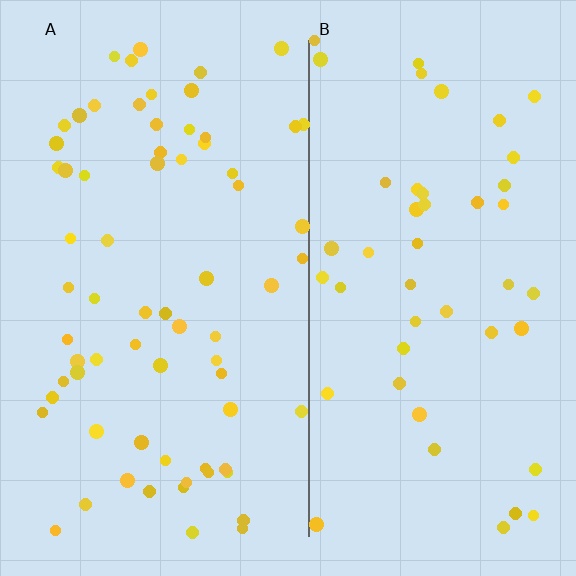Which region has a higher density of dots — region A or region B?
A (the left).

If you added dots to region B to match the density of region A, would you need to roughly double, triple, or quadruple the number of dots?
Approximately double.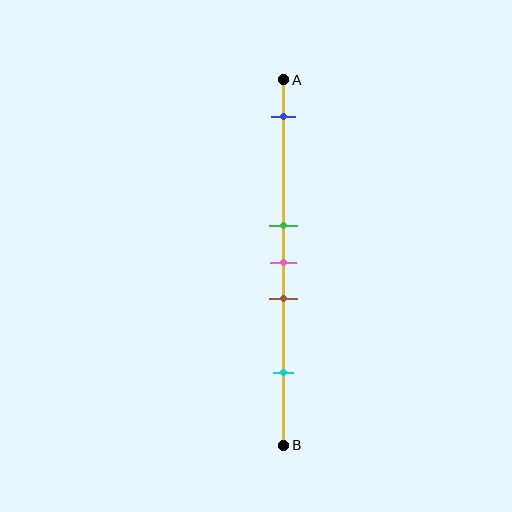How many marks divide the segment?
There are 5 marks dividing the segment.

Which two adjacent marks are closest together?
The green and pink marks are the closest adjacent pair.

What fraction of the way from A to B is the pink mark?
The pink mark is approximately 50% (0.5) of the way from A to B.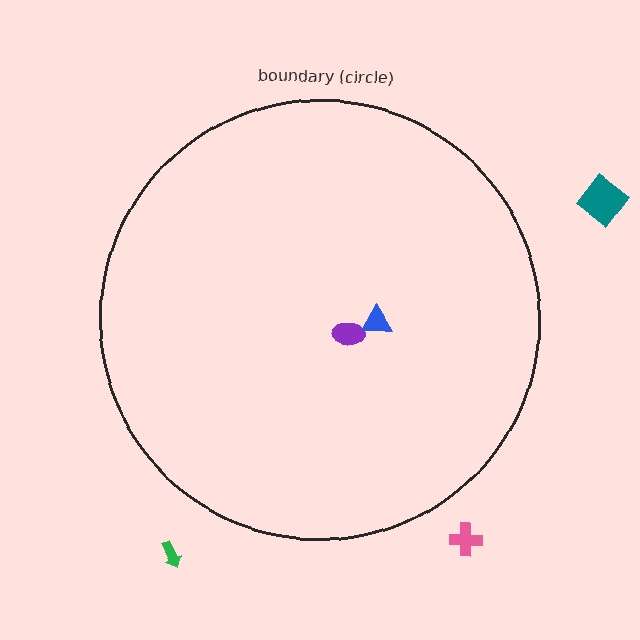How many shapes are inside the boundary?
2 inside, 3 outside.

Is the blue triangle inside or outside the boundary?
Inside.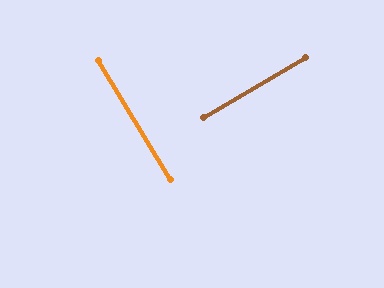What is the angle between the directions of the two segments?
Approximately 89 degrees.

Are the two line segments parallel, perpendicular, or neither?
Perpendicular — they meet at approximately 89°.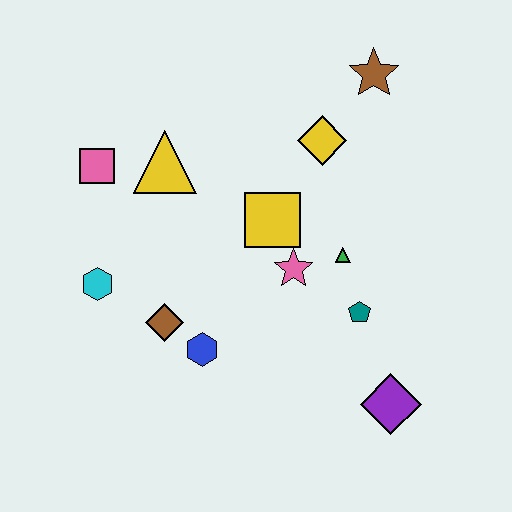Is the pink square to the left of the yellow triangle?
Yes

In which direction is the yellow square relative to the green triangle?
The yellow square is to the left of the green triangle.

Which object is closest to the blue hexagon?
The brown diamond is closest to the blue hexagon.